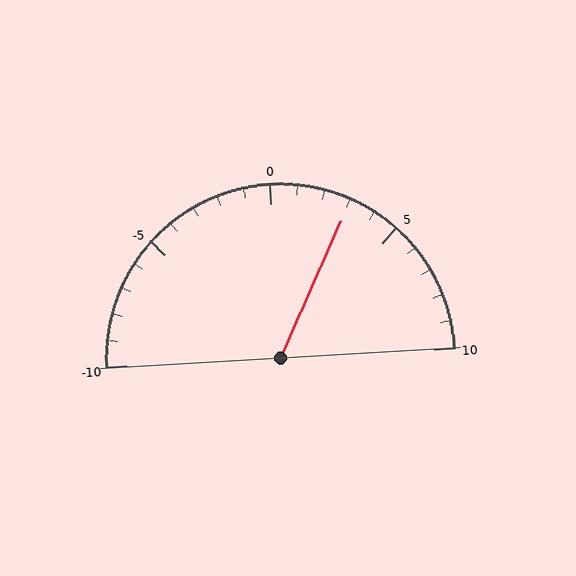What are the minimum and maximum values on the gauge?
The gauge ranges from -10 to 10.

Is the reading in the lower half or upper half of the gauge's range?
The reading is in the upper half of the range (-10 to 10).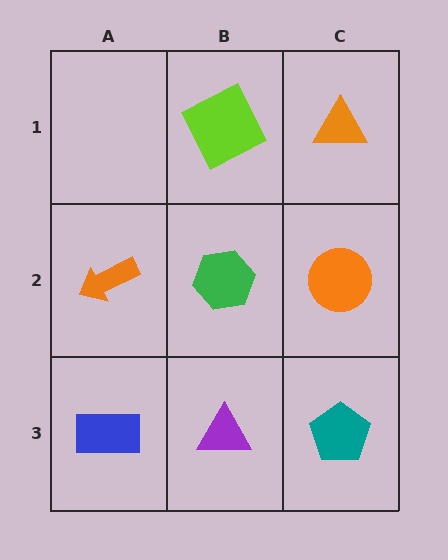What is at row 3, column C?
A teal pentagon.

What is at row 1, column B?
A lime square.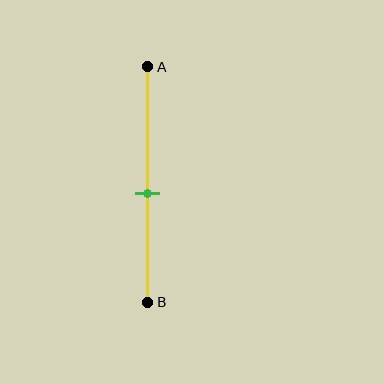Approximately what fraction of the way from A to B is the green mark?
The green mark is approximately 55% of the way from A to B.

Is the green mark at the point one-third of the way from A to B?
No, the mark is at about 55% from A, not at the 33% one-third point.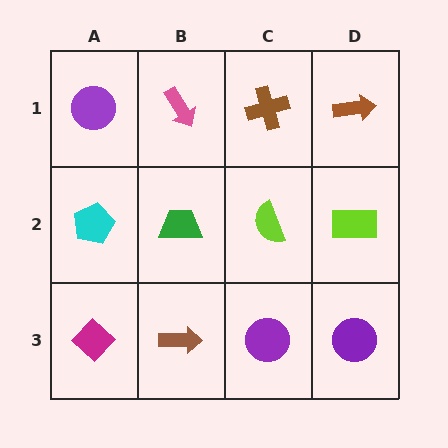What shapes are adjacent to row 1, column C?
A lime semicircle (row 2, column C), a pink arrow (row 1, column B), a brown arrow (row 1, column D).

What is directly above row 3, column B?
A green trapezoid.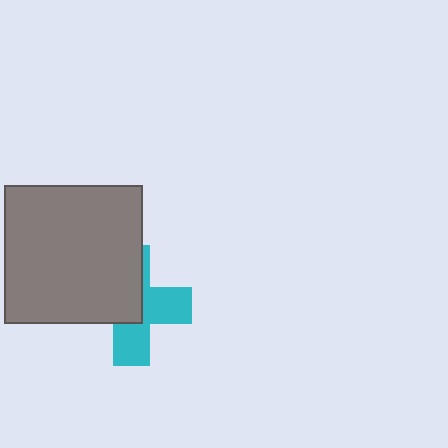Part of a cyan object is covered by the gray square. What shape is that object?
It is a cross.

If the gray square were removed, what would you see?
You would see the complete cyan cross.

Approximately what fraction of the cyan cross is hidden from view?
Roughly 52% of the cyan cross is hidden behind the gray square.